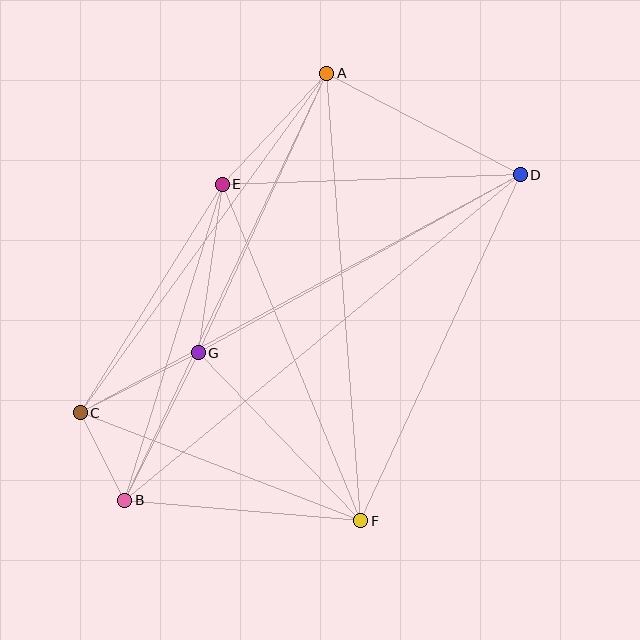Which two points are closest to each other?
Points B and C are closest to each other.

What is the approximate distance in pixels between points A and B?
The distance between A and B is approximately 473 pixels.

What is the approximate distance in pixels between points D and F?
The distance between D and F is approximately 381 pixels.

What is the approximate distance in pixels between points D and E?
The distance between D and E is approximately 298 pixels.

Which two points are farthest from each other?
Points B and D are farthest from each other.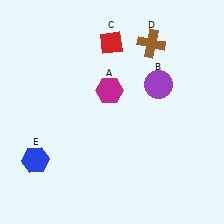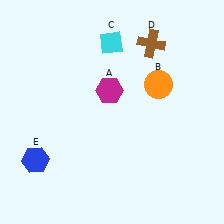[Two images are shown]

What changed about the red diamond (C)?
In Image 1, C is red. In Image 2, it changed to cyan.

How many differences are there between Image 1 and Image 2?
There are 2 differences between the two images.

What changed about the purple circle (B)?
In Image 1, B is purple. In Image 2, it changed to orange.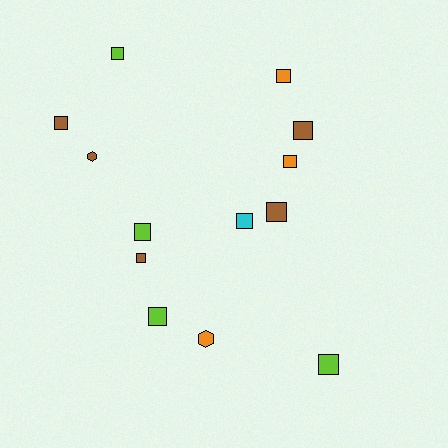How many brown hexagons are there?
There is 1 brown hexagon.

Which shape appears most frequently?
Square, with 11 objects.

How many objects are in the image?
There are 13 objects.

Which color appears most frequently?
Brown, with 5 objects.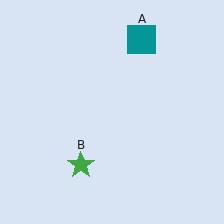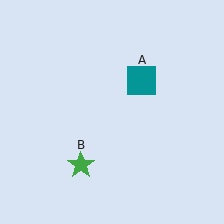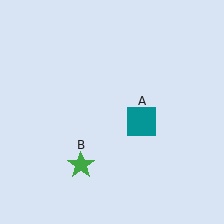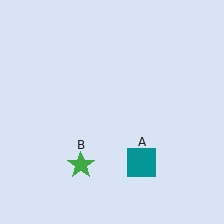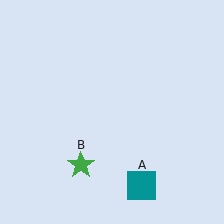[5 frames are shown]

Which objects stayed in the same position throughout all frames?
Green star (object B) remained stationary.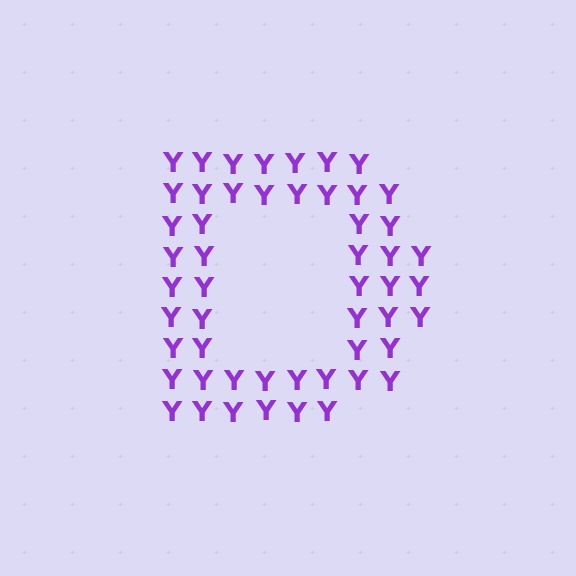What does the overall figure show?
The overall figure shows the letter D.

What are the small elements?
The small elements are letter Y's.